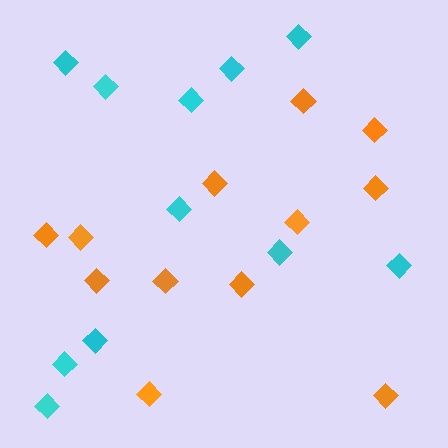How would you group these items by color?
There are 2 groups: one group of cyan diamonds (11) and one group of orange diamonds (12).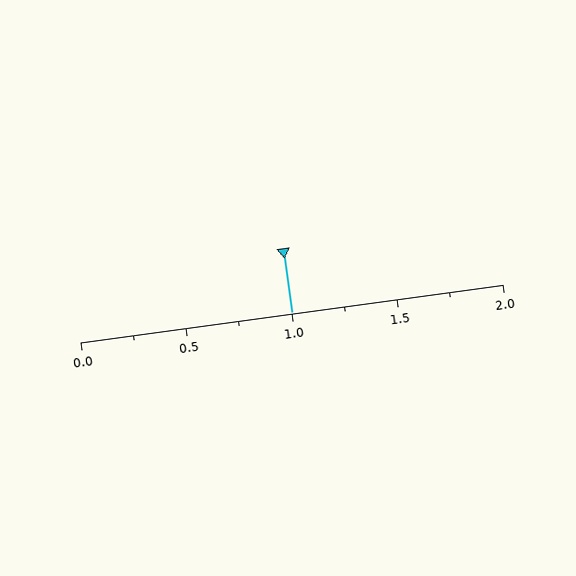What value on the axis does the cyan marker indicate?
The marker indicates approximately 1.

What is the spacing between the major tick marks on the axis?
The major ticks are spaced 0.5 apart.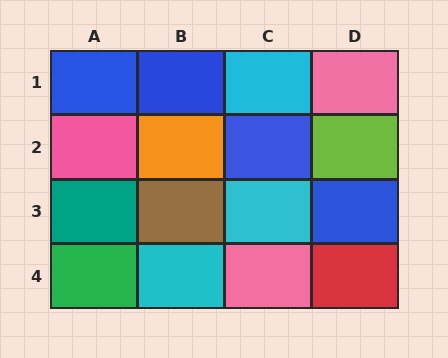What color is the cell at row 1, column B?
Blue.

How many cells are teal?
1 cell is teal.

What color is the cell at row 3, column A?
Teal.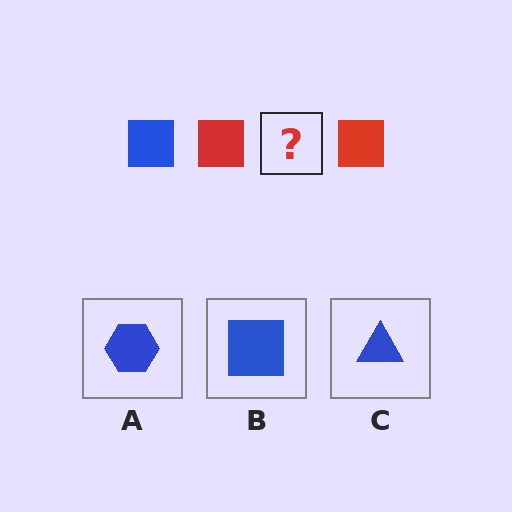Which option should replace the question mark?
Option B.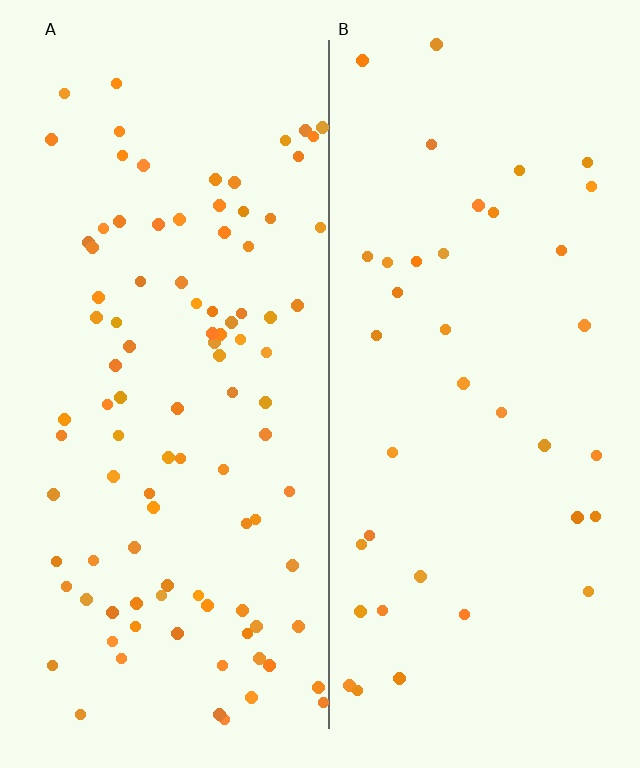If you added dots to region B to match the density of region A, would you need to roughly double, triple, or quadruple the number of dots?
Approximately triple.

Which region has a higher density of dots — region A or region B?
A (the left).